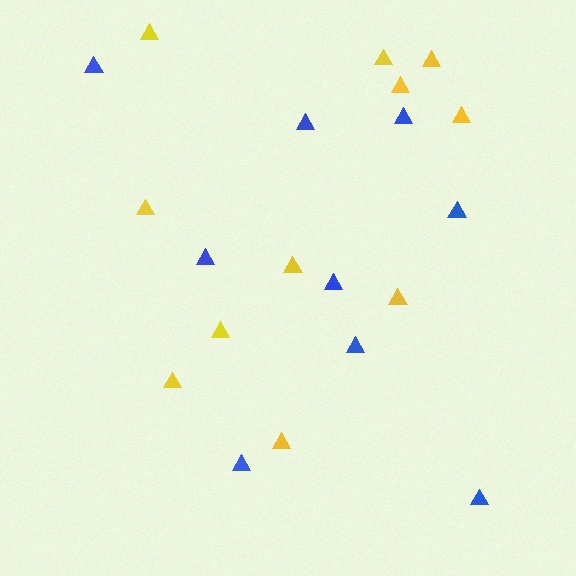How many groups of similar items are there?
There are 2 groups: one group of yellow triangles (11) and one group of blue triangles (9).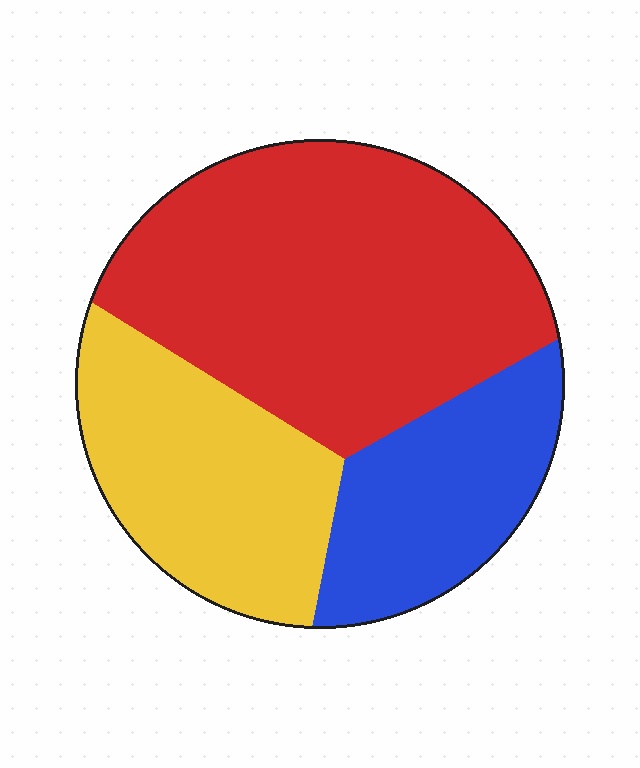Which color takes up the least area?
Blue, at roughly 20%.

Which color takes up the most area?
Red, at roughly 50%.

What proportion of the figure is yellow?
Yellow covers 28% of the figure.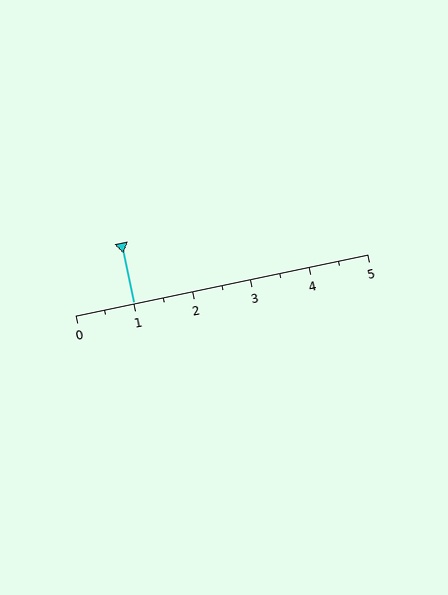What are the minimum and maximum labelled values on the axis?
The axis runs from 0 to 5.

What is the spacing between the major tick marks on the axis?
The major ticks are spaced 1 apart.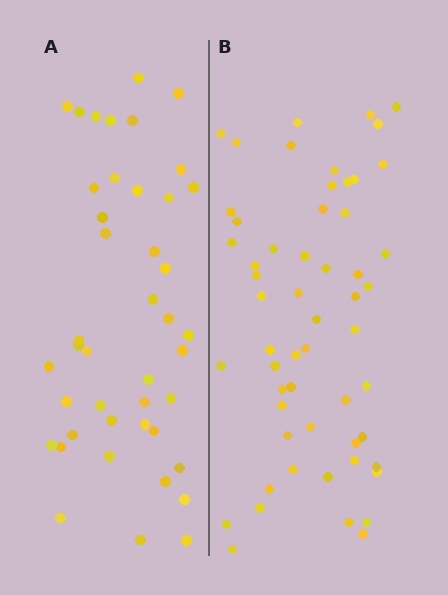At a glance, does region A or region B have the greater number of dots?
Region B (the right region) has more dots.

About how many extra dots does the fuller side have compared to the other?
Region B has approximately 15 more dots than region A.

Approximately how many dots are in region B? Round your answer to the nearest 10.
About 60 dots. (The exact count is 56, which rounds to 60.)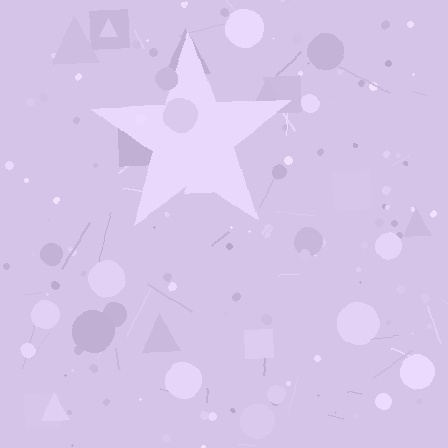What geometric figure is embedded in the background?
A star is embedded in the background.